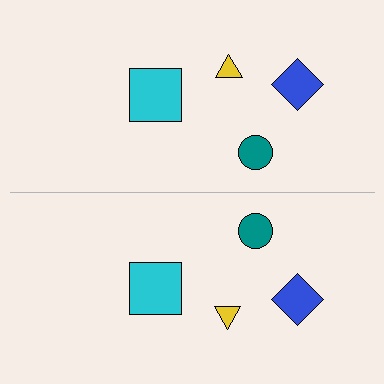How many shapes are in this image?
There are 8 shapes in this image.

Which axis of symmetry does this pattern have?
The pattern has a horizontal axis of symmetry running through the center of the image.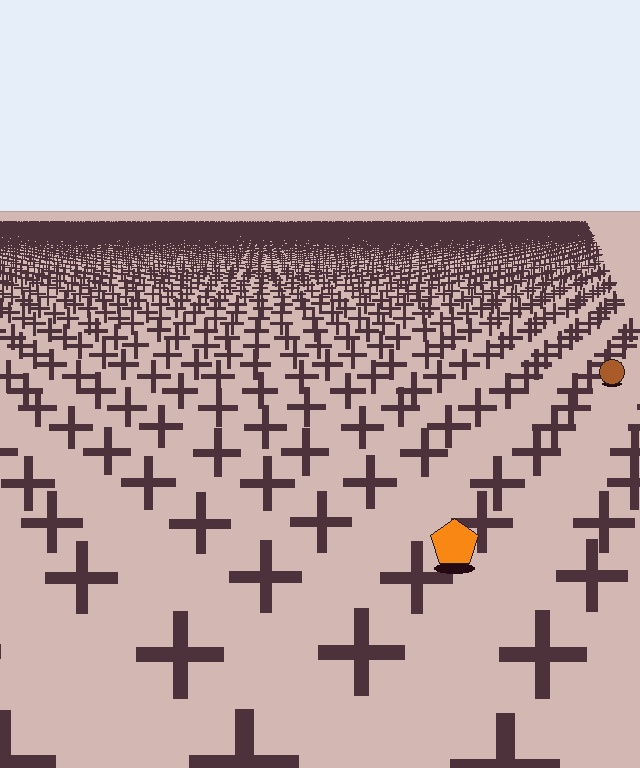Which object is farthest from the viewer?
The brown circle is farthest from the viewer. It appears smaller and the ground texture around it is denser.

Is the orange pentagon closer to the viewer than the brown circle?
Yes. The orange pentagon is closer — you can tell from the texture gradient: the ground texture is coarser near it.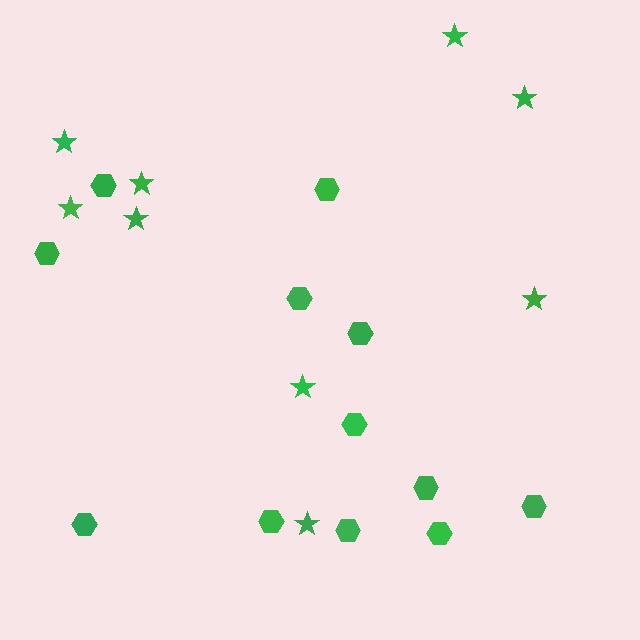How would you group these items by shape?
There are 2 groups: one group of stars (9) and one group of hexagons (12).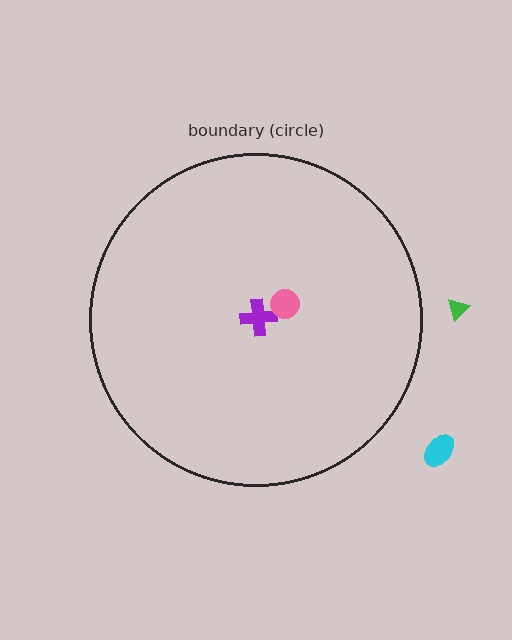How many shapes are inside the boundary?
2 inside, 2 outside.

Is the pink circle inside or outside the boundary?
Inside.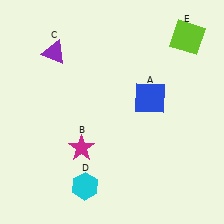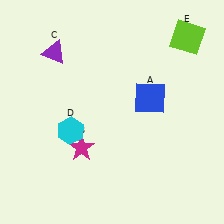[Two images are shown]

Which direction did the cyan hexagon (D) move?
The cyan hexagon (D) moved up.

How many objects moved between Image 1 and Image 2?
1 object moved between the two images.